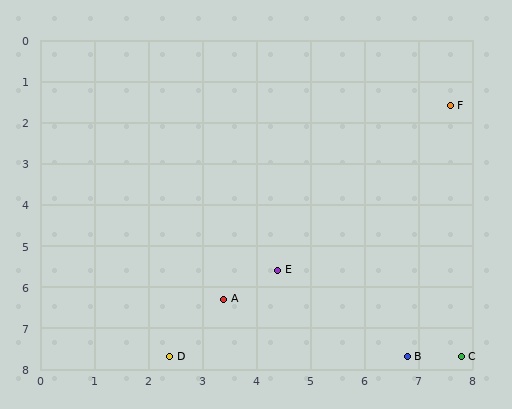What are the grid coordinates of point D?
Point D is at approximately (2.4, 7.7).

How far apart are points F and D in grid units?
Points F and D are about 8.0 grid units apart.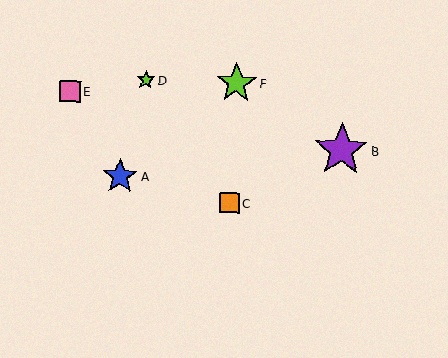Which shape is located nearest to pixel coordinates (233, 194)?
The orange square (labeled C) at (229, 203) is nearest to that location.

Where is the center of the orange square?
The center of the orange square is at (229, 203).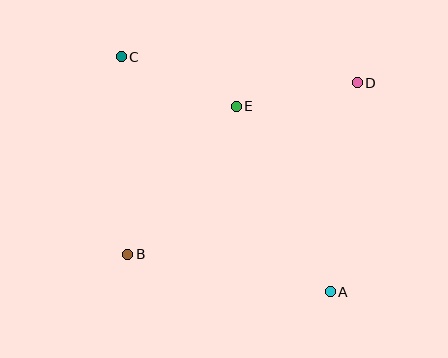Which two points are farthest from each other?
Points A and C are farthest from each other.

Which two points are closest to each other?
Points D and E are closest to each other.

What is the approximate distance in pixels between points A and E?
The distance between A and E is approximately 208 pixels.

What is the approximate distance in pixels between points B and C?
The distance between B and C is approximately 197 pixels.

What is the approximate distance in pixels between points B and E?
The distance between B and E is approximately 184 pixels.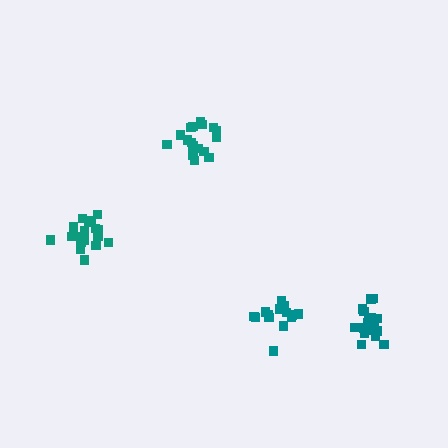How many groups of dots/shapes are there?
There are 4 groups.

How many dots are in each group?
Group 1: 17 dots, Group 2: 14 dots, Group 3: 19 dots, Group 4: 19 dots (69 total).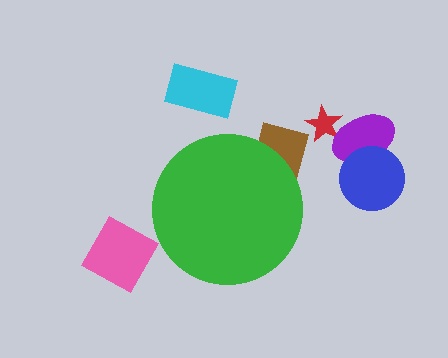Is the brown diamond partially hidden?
Yes, the brown diamond is partially hidden behind the green circle.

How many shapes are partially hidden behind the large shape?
1 shape is partially hidden.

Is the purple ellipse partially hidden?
No, the purple ellipse is fully visible.